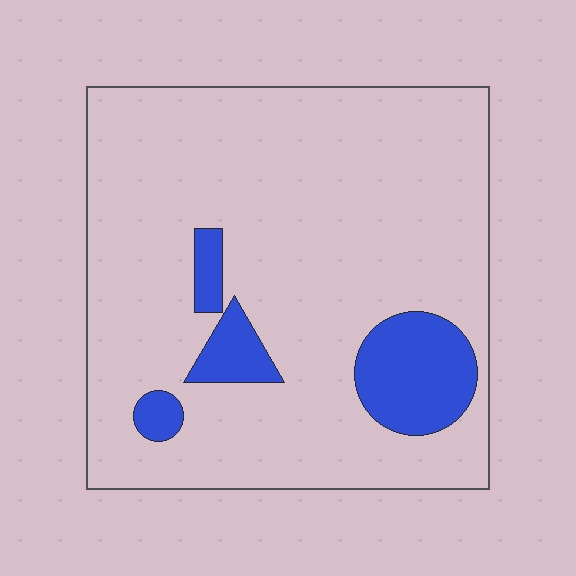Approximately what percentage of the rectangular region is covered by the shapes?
Approximately 15%.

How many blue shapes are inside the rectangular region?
4.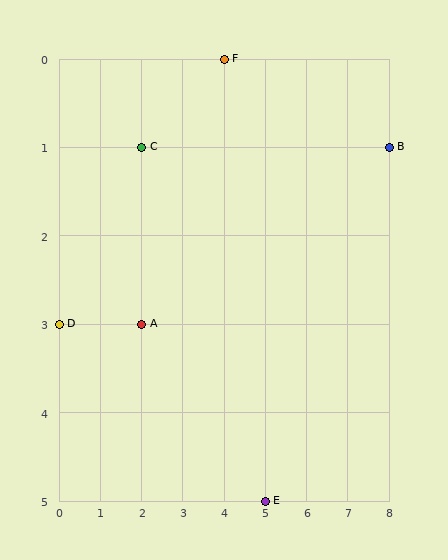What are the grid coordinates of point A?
Point A is at grid coordinates (2, 3).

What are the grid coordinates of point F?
Point F is at grid coordinates (4, 0).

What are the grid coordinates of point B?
Point B is at grid coordinates (8, 1).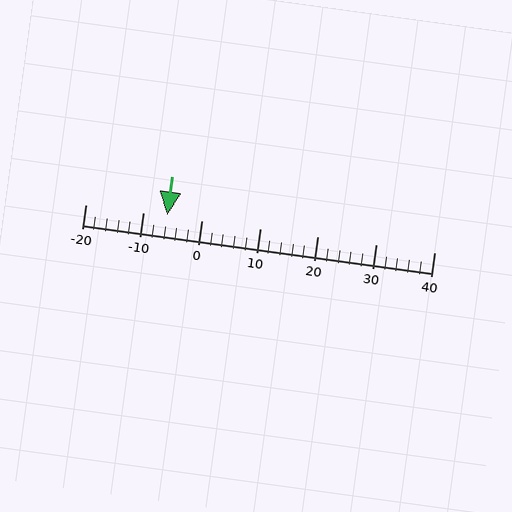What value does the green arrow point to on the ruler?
The green arrow points to approximately -6.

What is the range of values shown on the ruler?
The ruler shows values from -20 to 40.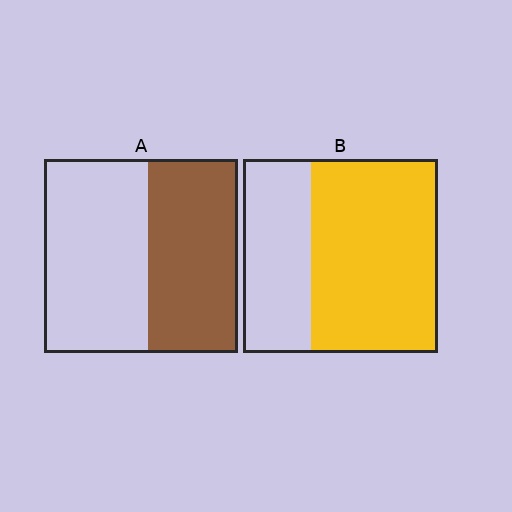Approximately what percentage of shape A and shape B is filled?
A is approximately 45% and B is approximately 65%.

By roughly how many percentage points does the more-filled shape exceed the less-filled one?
By roughly 20 percentage points (B over A).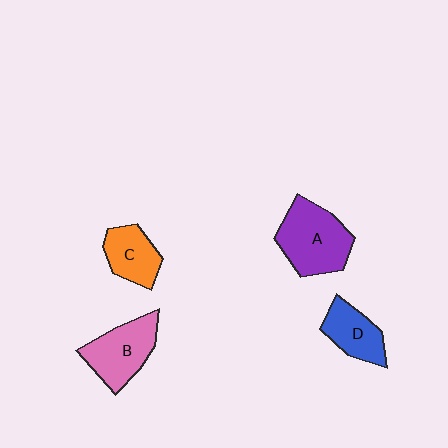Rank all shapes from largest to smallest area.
From largest to smallest: A (purple), B (pink), D (blue), C (orange).